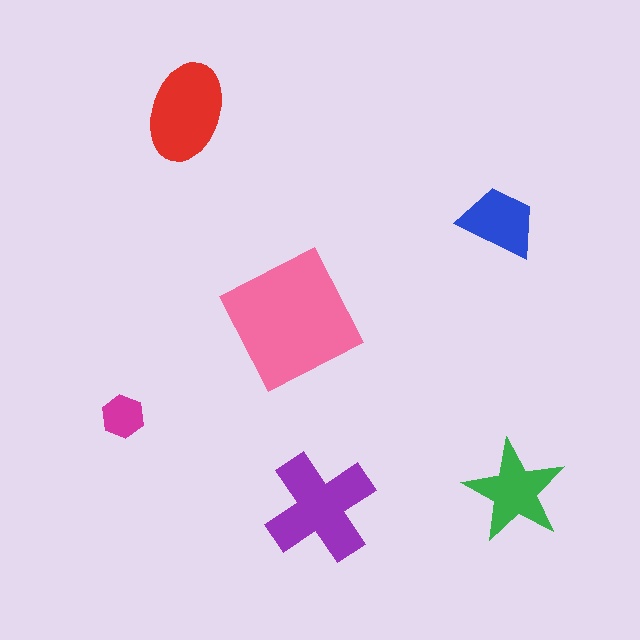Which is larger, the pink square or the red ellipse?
The pink square.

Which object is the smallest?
The magenta hexagon.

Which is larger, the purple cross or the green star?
The purple cross.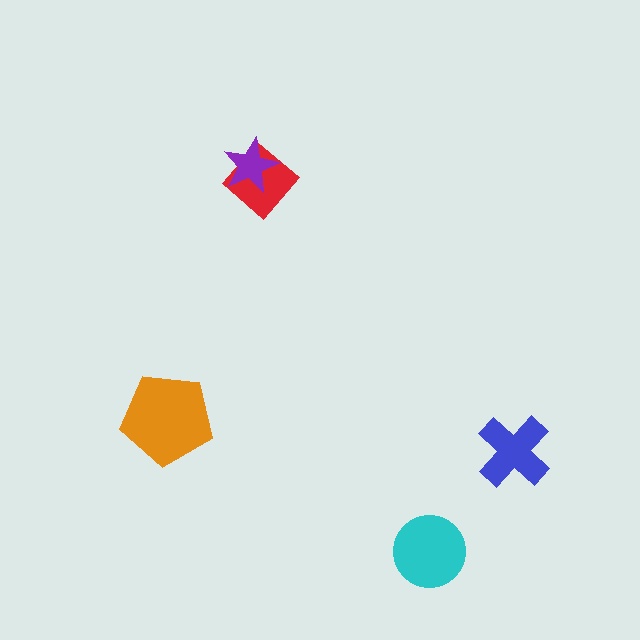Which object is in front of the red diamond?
The purple star is in front of the red diamond.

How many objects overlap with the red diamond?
1 object overlaps with the red diamond.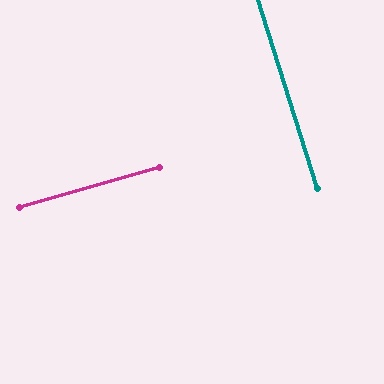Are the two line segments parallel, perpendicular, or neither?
Perpendicular — they meet at approximately 88°.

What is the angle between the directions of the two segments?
Approximately 88 degrees.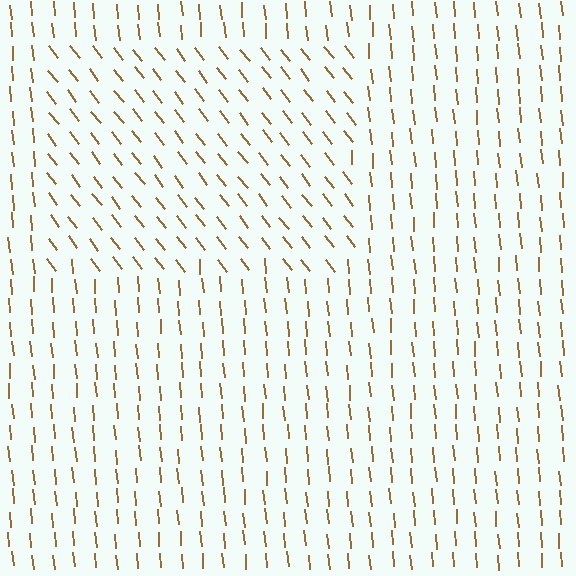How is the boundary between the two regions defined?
The boundary is defined purely by a change in line orientation (approximately 33 degrees difference). All lines are the same color and thickness.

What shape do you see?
I see a rectangle.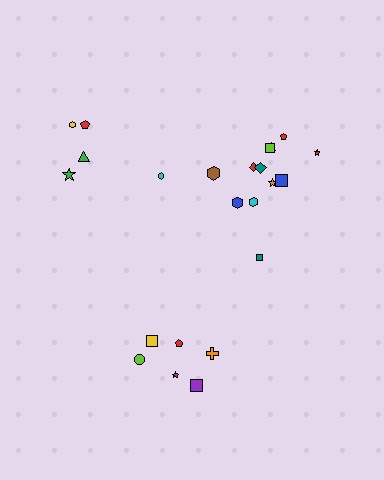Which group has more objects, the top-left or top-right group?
The top-right group.